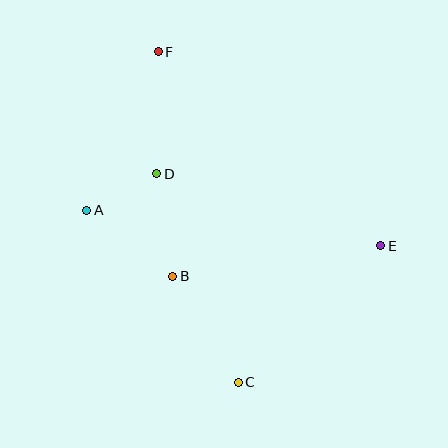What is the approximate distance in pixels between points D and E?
The distance between D and E is approximately 236 pixels.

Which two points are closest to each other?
Points A and D are closest to each other.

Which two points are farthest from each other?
Points C and F are farthest from each other.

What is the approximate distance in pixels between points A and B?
The distance between A and B is approximately 109 pixels.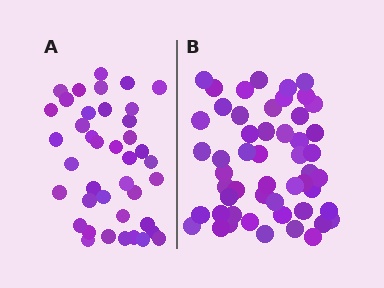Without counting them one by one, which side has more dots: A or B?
Region B (the right region) has more dots.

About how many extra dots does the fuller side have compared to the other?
Region B has roughly 12 or so more dots than region A.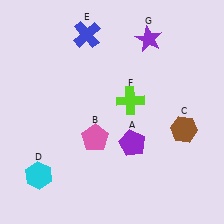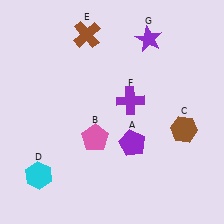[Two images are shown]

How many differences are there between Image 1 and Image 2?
There are 2 differences between the two images.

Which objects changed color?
E changed from blue to brown. F changed from lime to purple.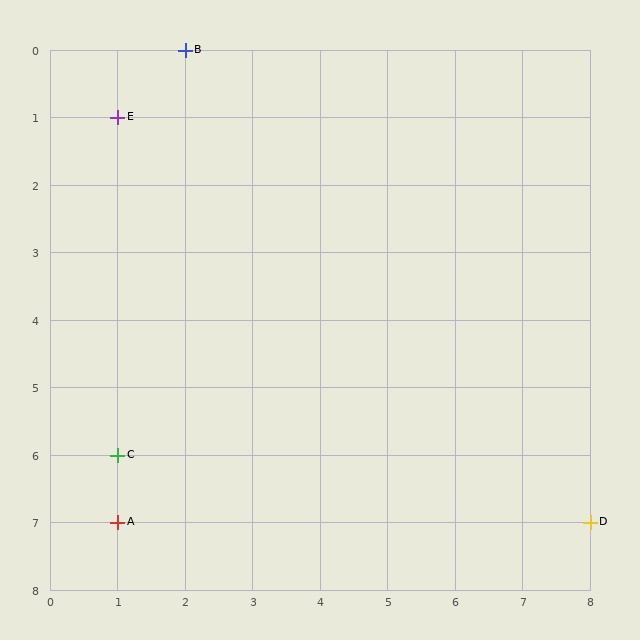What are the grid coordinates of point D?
Point D is at grid coordinates (8, 7).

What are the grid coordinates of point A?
Point A is at grid coordinates (1, 7).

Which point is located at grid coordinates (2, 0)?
Point B is at (2, 0).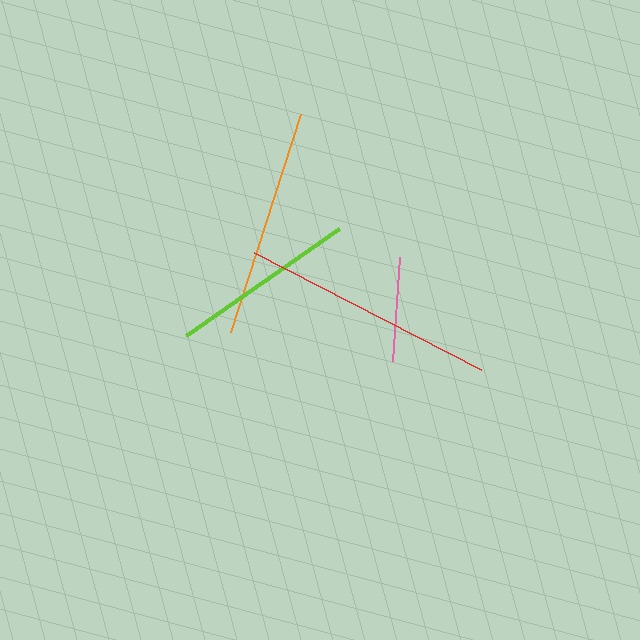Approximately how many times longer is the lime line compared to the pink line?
The lime line is approximately 1.8 times the length of the pink line.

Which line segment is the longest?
The red line is the longest at approximately 255 pixels.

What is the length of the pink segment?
The pink segment is approximately 104 pixels long.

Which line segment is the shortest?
The pink line is the shortest at approximately 104 pixels.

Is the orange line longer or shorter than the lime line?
The orange line is longer than the lime line.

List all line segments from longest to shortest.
From longest to shortest: red, orange, lime, pink.